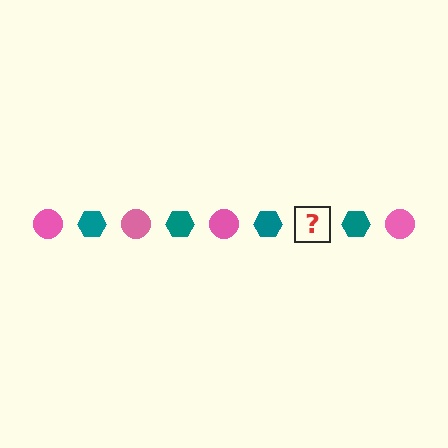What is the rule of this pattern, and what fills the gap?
The rule is that the pattern alternates between pink circle and teal hexagon. The gap should be filled with a pink circle.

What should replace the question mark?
The question mark should be replaced with a pink circle.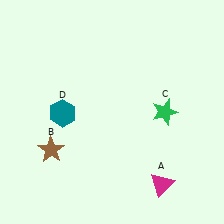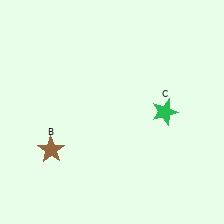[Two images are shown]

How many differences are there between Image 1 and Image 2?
There are 2 differences between the two images.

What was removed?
The teal hexagon (D), the magenta triangle (A) were removed in Image 2.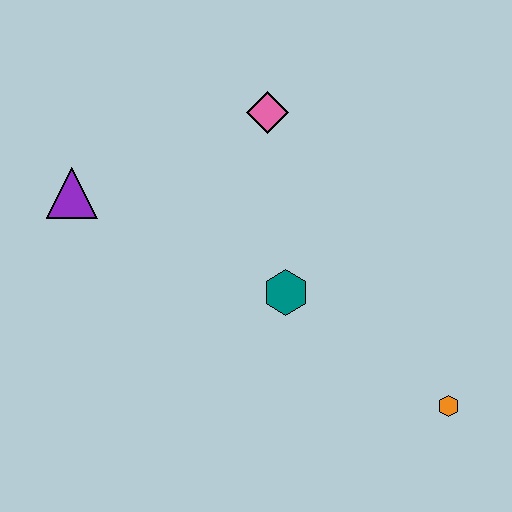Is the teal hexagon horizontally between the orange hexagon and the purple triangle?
Yes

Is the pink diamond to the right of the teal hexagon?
No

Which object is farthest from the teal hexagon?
The purple triangle is farthest from the teal hexagon.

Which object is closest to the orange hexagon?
The teal hexagon is closest to the orange hexagon.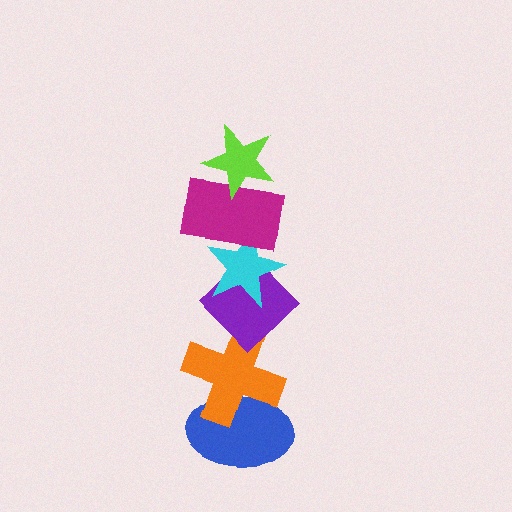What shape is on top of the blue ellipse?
The orange cross is on top of the blue ellipse.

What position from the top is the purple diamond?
The purple diamond is 4th from the top.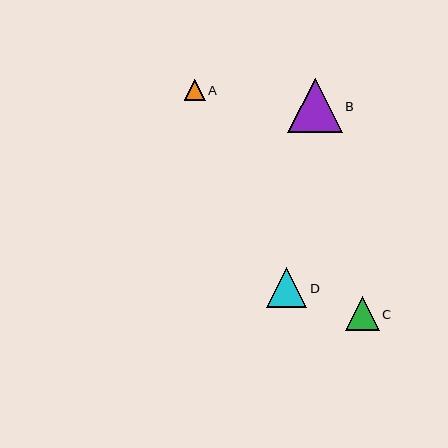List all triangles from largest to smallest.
From largest to smallest: B, D, C, A.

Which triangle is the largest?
Triangle B is the largest with a size of approximately 54 pixels.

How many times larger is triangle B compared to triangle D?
Triangle B is approximately 1.4 times the size of triangle D.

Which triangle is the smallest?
Triangle A is the smallest with a size of approximately 21 pixels.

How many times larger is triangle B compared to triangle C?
Triangle B is approximately 1.6 times the size of triangle C.